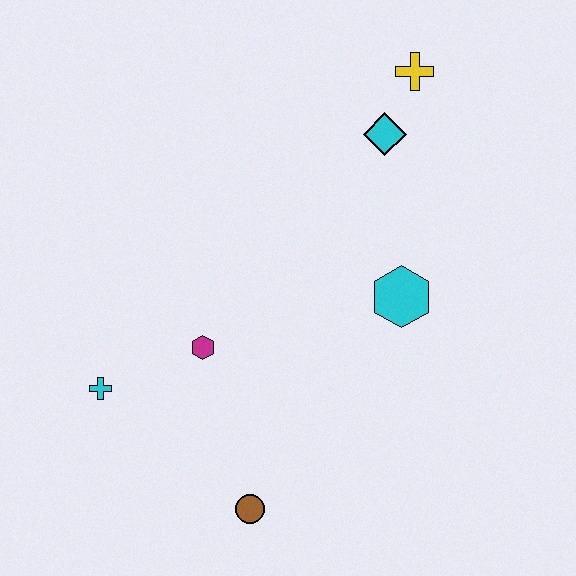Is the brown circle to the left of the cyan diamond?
Yes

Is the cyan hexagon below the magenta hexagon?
No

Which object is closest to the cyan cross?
The magenta hexagon is closest to the cyan cross.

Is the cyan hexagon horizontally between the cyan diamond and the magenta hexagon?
No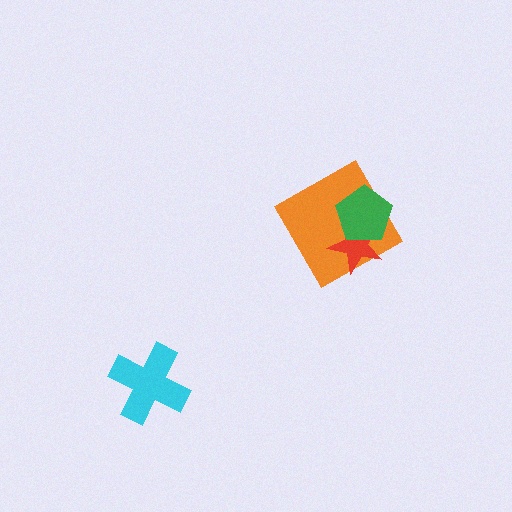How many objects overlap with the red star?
2 objects overlap with the red star.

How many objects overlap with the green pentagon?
2 objects overlap with the green pentagon.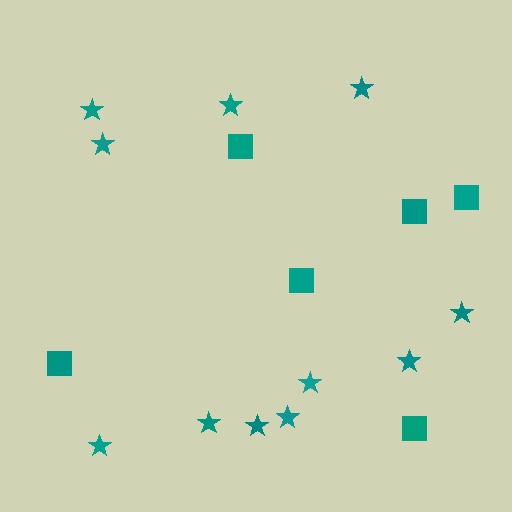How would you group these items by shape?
There are 2 groups: one group of stars (11) and one group of squares (6).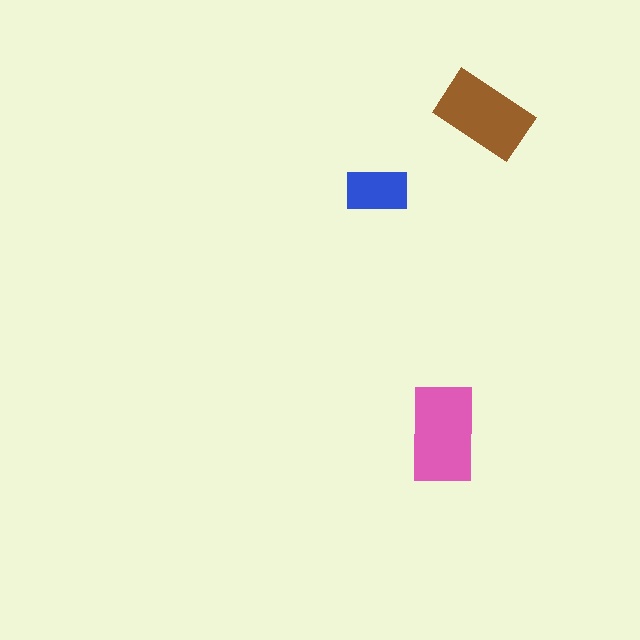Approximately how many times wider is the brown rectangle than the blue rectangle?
About 1.5 times wider.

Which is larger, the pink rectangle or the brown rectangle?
The pink one.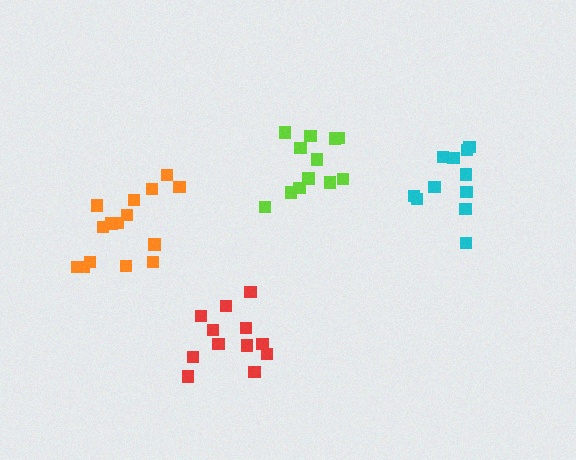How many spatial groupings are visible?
There are 4 spatial groupings.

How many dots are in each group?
Group 1: 12 dots, Group 2: 11 dots, Group 3: 12 dots, Group 4: 15 dots (50 total).